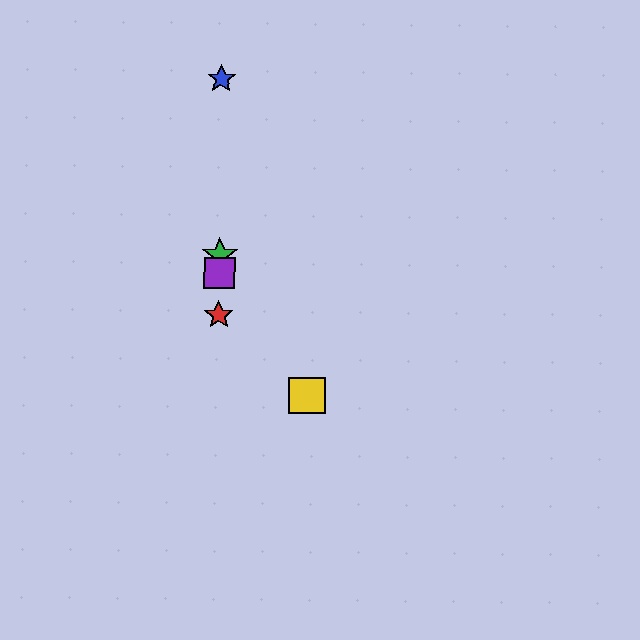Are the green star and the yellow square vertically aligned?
No, the green star is at x≈220 and the yellow square is at x≈307.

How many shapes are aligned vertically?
4 shapes (the red star, the blue star, the green star, the purple square) are aligned vertically.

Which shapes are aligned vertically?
The red star, the blue star, the green star, the purple square are aligned vertically.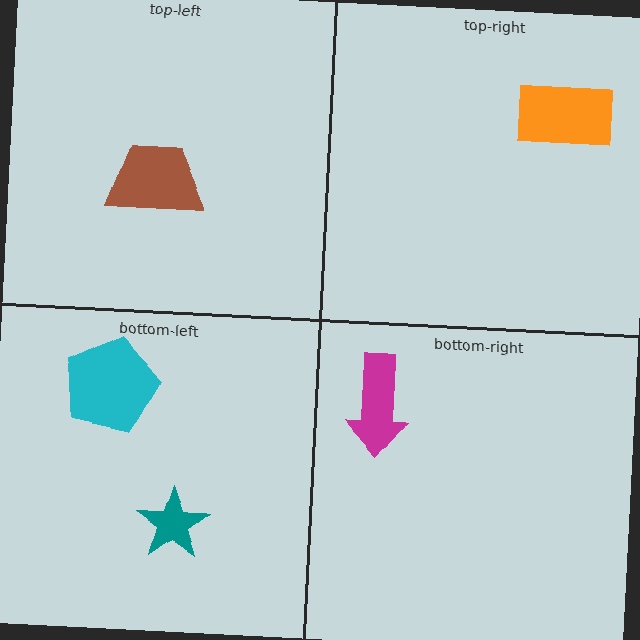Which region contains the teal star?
The bottom-left region.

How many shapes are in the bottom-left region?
2.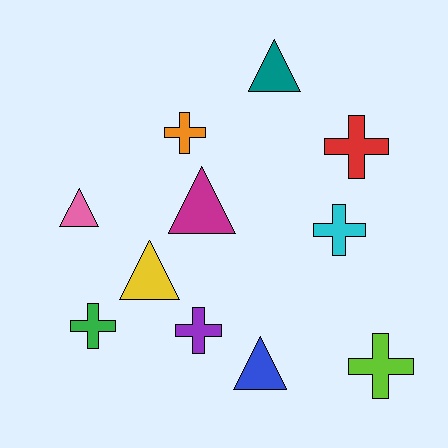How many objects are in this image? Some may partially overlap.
There are 11 objects.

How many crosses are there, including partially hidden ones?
There are 6 crosses.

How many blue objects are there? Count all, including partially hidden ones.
There is 1 blue object.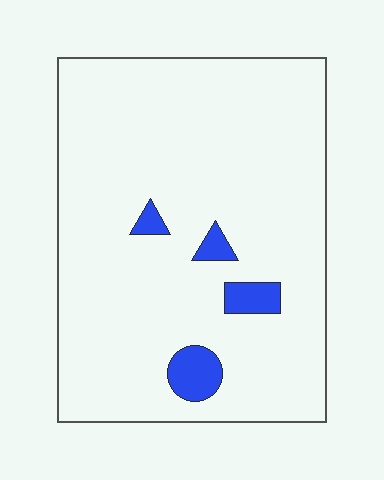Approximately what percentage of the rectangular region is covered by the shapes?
Approximately 5%.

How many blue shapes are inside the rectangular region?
4.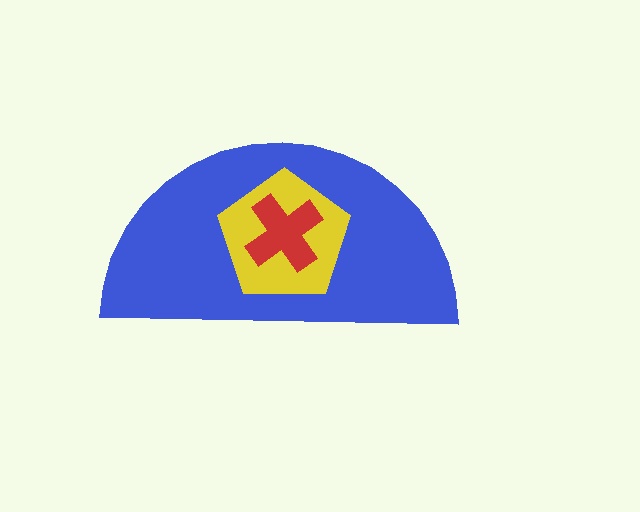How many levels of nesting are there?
3.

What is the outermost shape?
The blue semicircle.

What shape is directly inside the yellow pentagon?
The red cross.